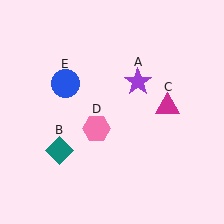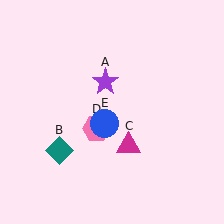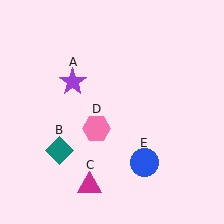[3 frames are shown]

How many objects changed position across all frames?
3 objects changed position: purple star (object A), magenta triangle (object C), blue circle (object E).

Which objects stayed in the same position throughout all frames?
Teal diamond (object B) and pink hexagon (object D) remained stationary.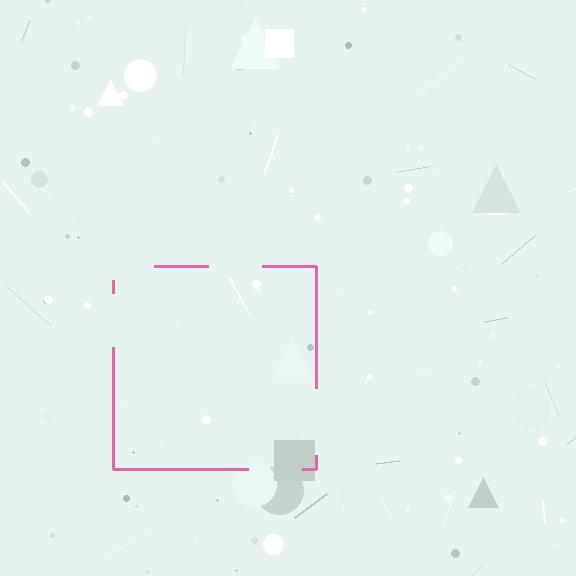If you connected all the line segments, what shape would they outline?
They would outline a square.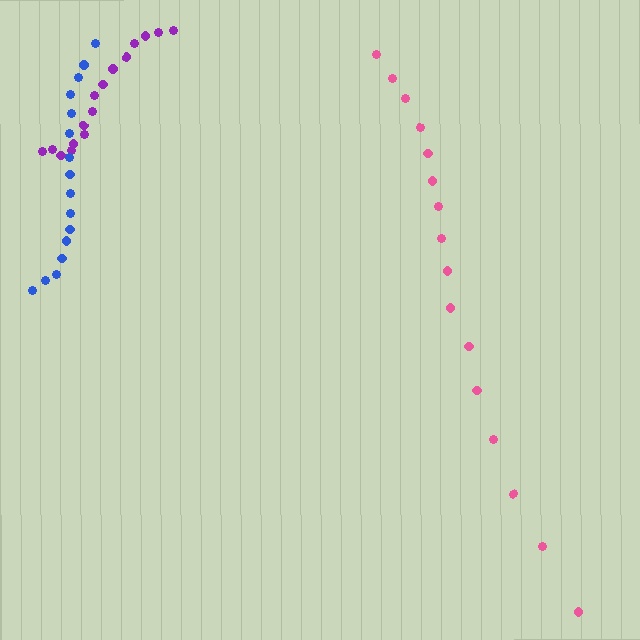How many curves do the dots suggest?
There are 3 distinct paths.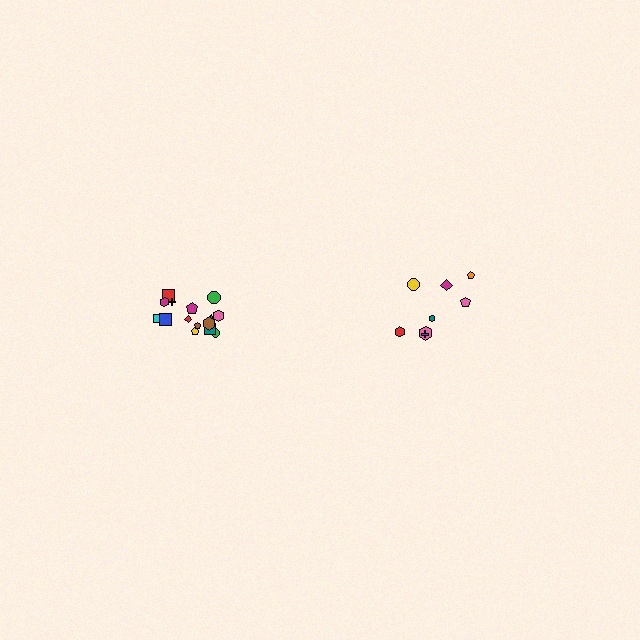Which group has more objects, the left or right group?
The left group.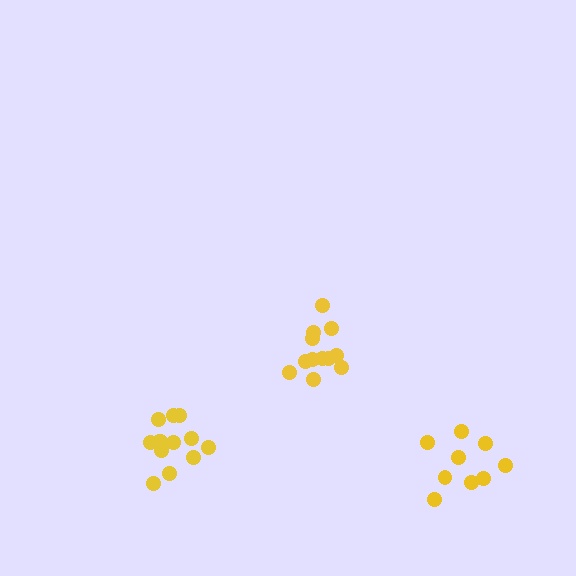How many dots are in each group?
Group 1: 12 dots, Group 2: 13 dots, Group 3: 9 dots (34 total).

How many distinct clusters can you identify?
There are 3 distinct clusters.